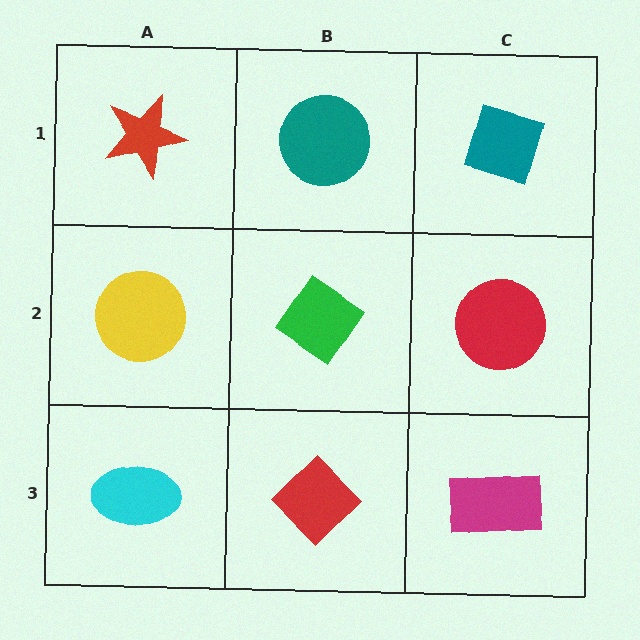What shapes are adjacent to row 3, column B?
A green diamond (row 2, column B), a cyan ellipse (row 3, column A), a magenta rectangle (row 3, column C).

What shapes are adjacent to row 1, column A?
A yellow circle (row 2, column A), a teal circle (row 1, column B).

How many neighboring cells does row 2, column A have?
3.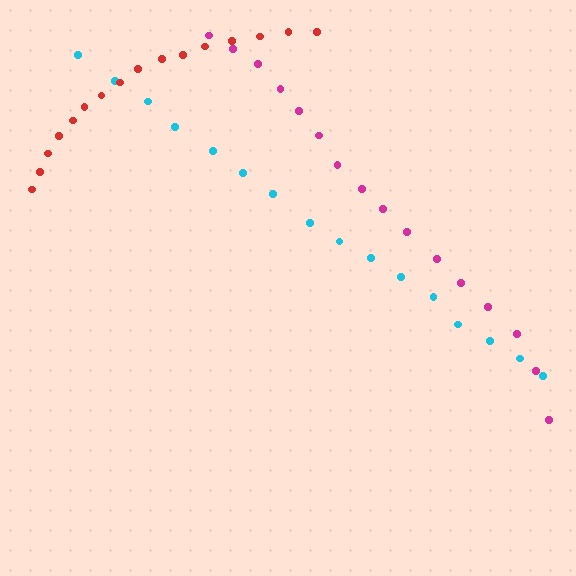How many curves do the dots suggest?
There are 3 distinct paths.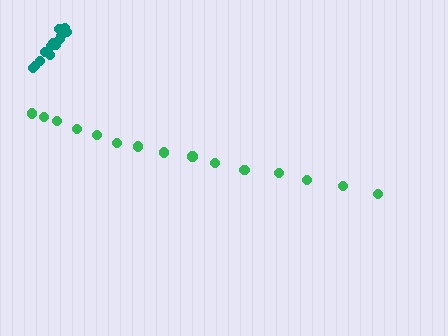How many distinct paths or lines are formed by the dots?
There are 2 distinct paths.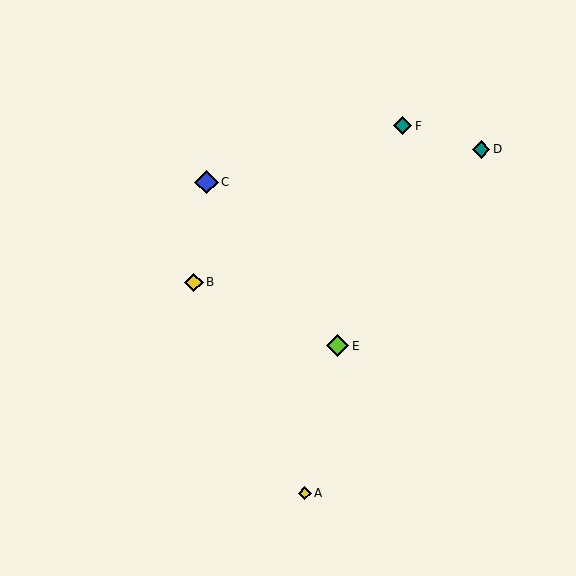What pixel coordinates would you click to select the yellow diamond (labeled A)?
Click at (305, 493) to select the yellow diamond A.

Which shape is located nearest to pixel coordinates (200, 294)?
The yellow diamond (labeled B) at (194, 282) is nearest to that location.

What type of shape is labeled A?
Shape A is a yellow diamond.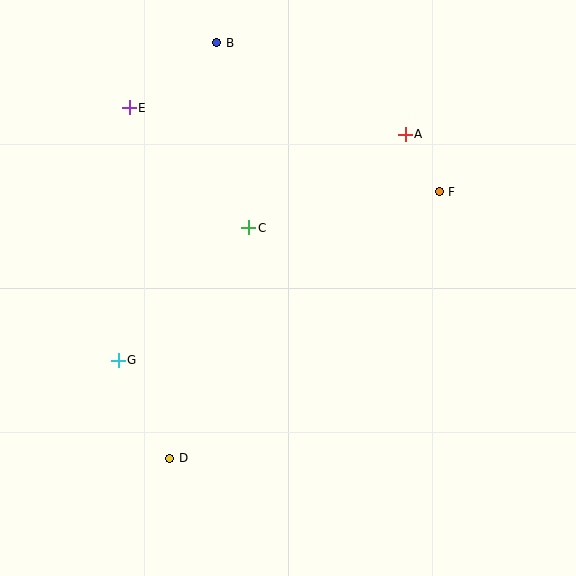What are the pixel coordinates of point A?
Point A is at (405, 134).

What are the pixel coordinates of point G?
Point G is at (118, 360).